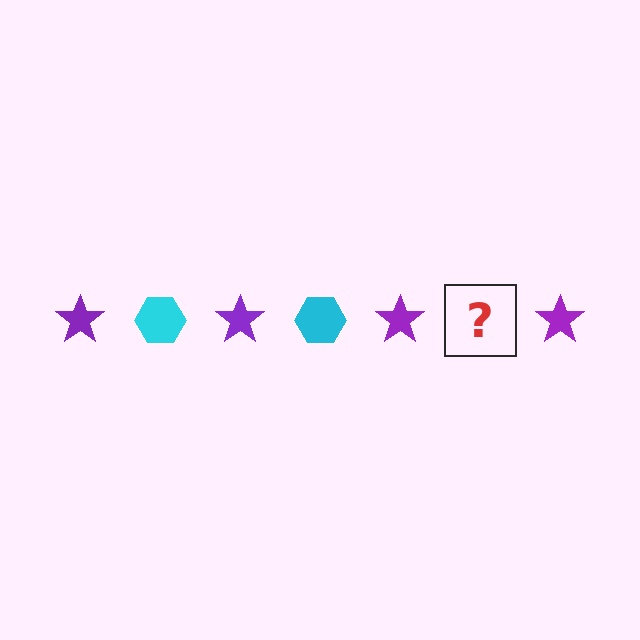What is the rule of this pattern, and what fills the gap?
The rule is that the pattern alternates between purple star and cyan hexagon. The gap should be filled with a cyan hexagon.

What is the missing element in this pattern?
The missing element is a cyan hexagon.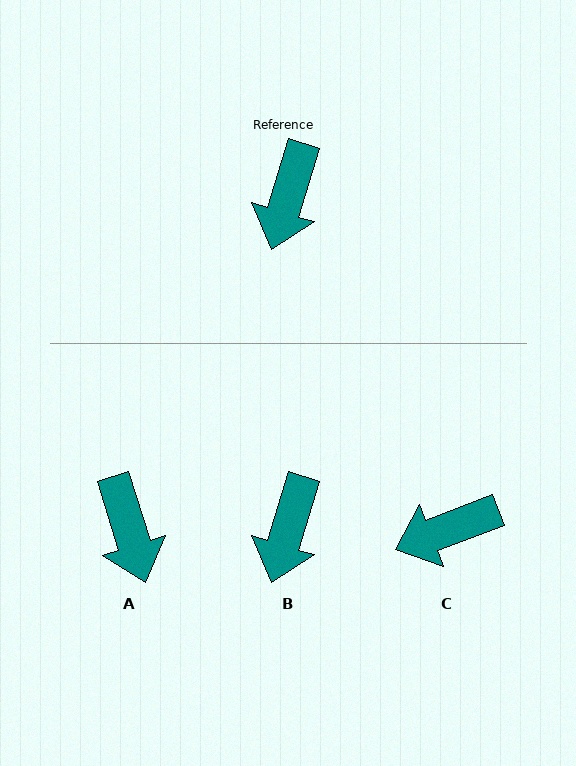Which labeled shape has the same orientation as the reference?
B.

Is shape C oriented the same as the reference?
No, it is off by about 52 degrees.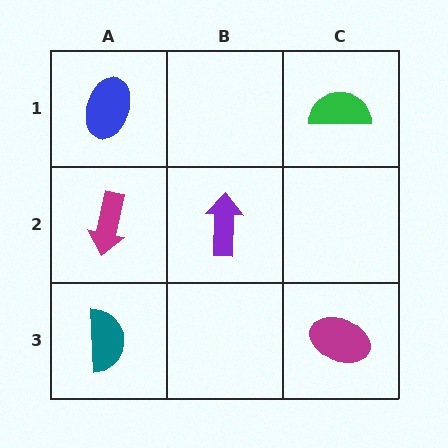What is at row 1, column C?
A green semicircle.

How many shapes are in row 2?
2 shapes.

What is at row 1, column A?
A blue ellipse.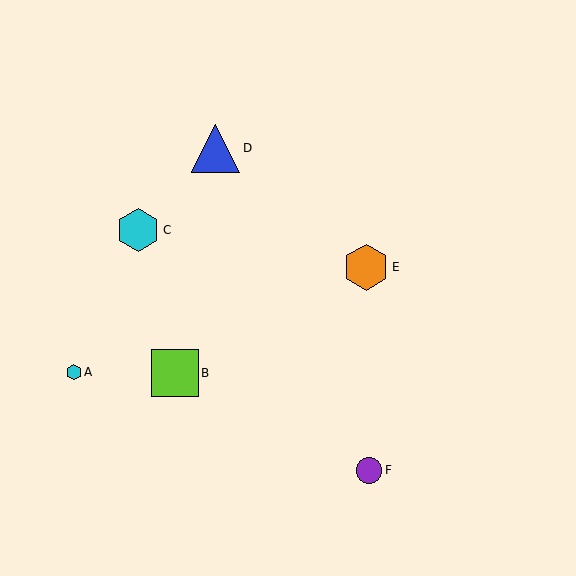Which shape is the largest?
The blue triangle (labeled D) is the largest.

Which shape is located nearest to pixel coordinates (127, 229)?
The cyan hexagon (labeled C) at (138, 230) is nearest to that location.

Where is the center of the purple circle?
The center of the purple circle is at (369, 470).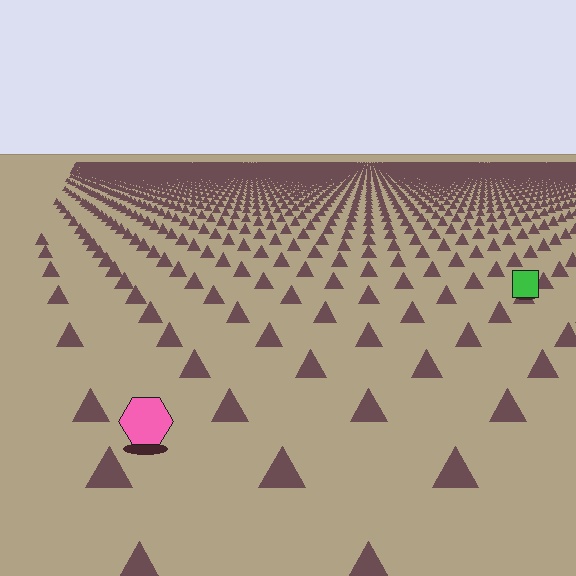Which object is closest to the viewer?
The pink hexagon is closest. The texture marks near it are larger and more spread out.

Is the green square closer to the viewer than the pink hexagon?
No. The pink hexagon is closer — you can tell from the texture gradient: the ground texture is coarser near it.